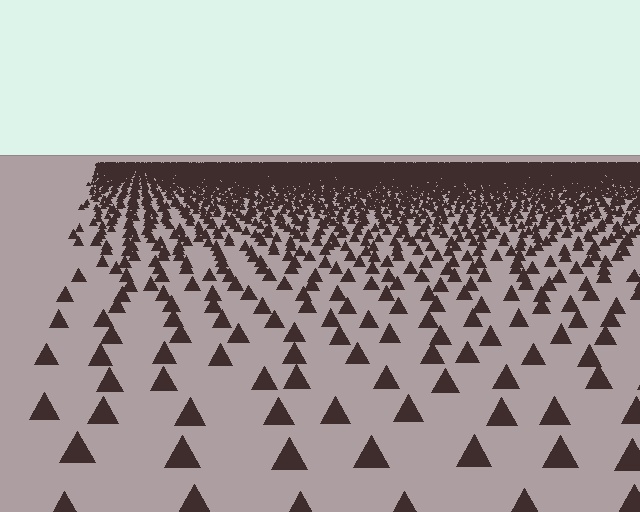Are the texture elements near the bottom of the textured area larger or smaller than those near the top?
Larger. Near the bottom, elements are closer to the viewer and appear at a bigger on-screen size.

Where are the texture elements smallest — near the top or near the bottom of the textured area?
Near the top.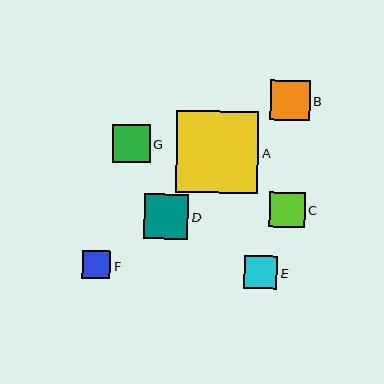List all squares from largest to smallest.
From largest to smallest: A, D, B, G, C, E, F.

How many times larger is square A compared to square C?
Square A is approximately 2.3 times the size of square C.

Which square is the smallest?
Square F is the smallest with a size of approximately 28 pixels.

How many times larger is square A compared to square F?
Square A is approximately 2.9 times the size of square F.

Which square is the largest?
Square A is the largest with a size of approximately 82 pixels.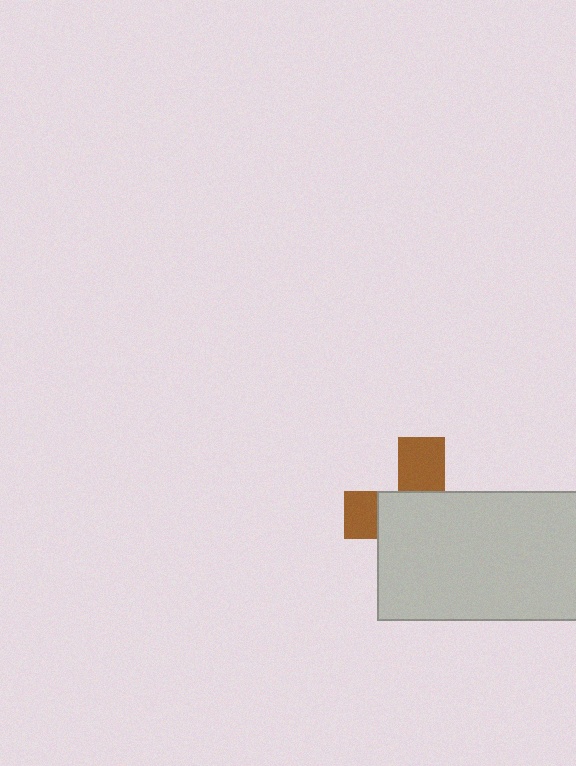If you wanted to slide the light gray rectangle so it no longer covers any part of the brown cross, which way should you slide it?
Slide it down — that is the most direct way to separate the two shapes.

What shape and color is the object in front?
The object in front is a light gray rectangle.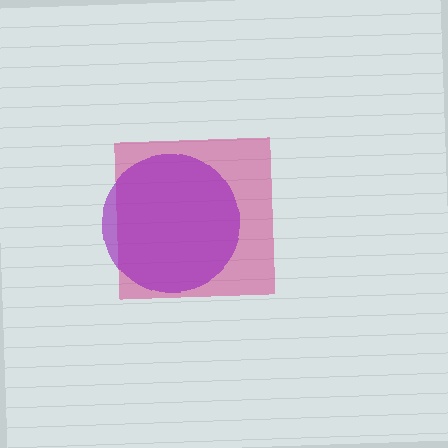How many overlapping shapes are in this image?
There are 2 overlapping shapes in the image.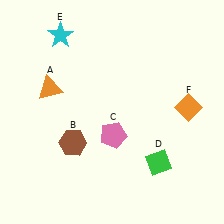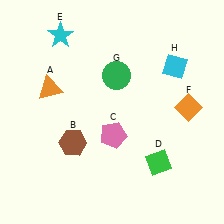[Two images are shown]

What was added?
A green circle (G), a cyan diamond (H) were added in Image 2.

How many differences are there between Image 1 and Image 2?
There are 2 differences between the two images.